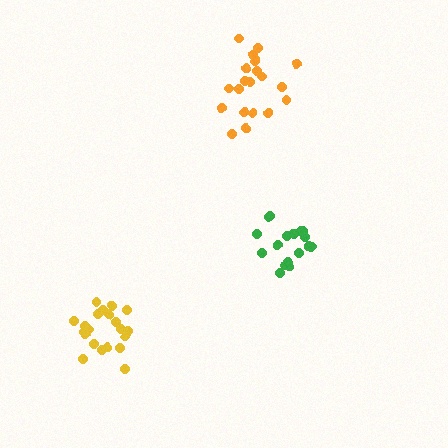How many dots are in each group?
Group 1: 17 dots, Group 2: 21 dots, Group 3: 21 dots (59 total).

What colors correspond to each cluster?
The clusters are colored: green, yellow, orange.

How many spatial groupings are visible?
There are 3 spatial groupings.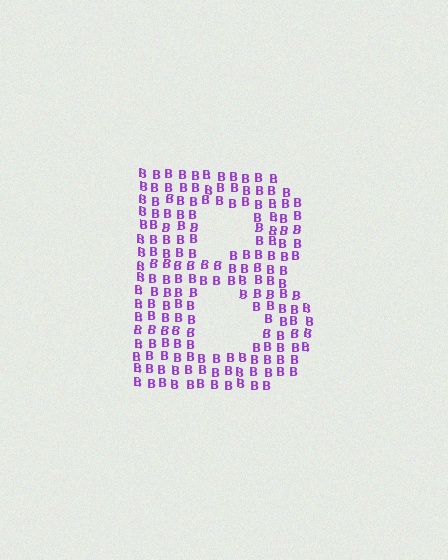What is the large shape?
The large shape is the letter B.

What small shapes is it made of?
It is made of small letter B's.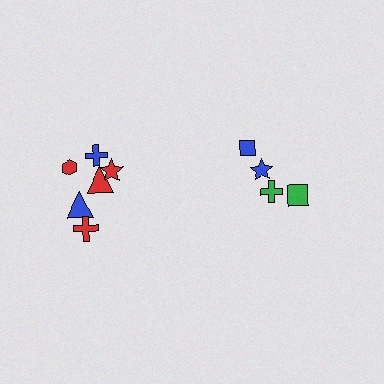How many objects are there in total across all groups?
There are 10 objects.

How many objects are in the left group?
There are 6 objects.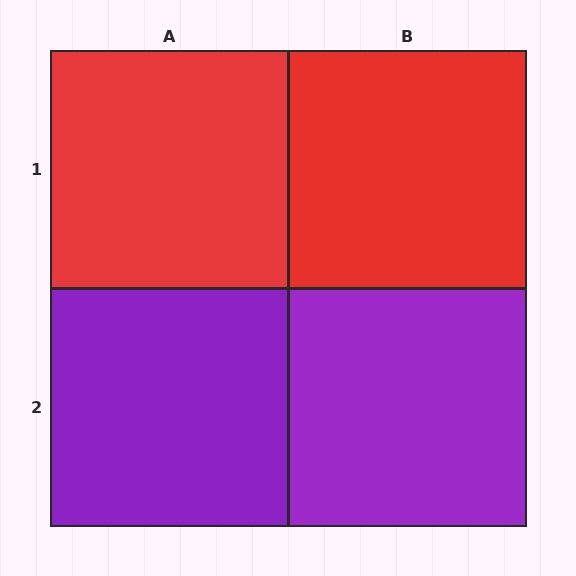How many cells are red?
2 cells are red.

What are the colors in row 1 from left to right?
Red, red.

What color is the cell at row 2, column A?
Purple.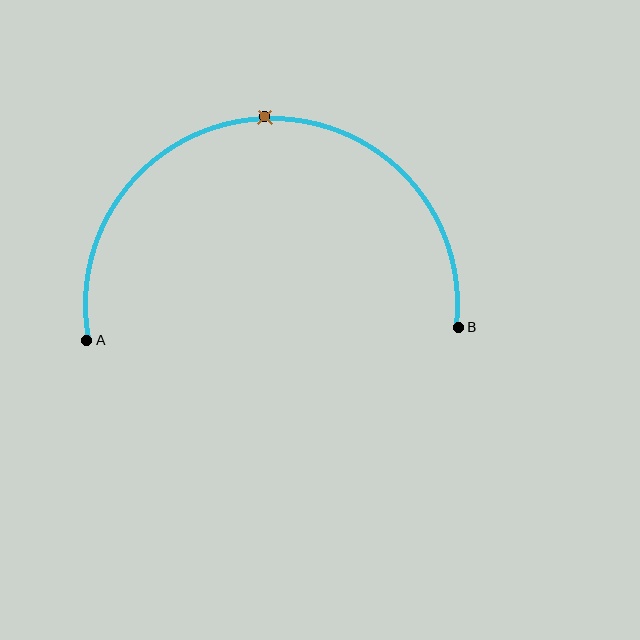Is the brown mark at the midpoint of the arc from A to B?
Yes. The brown mark lies on the arc at equal arc-length from both A and B — it is the arc midpoint.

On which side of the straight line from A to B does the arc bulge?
The arc bulges above the straight line connecting A and B.